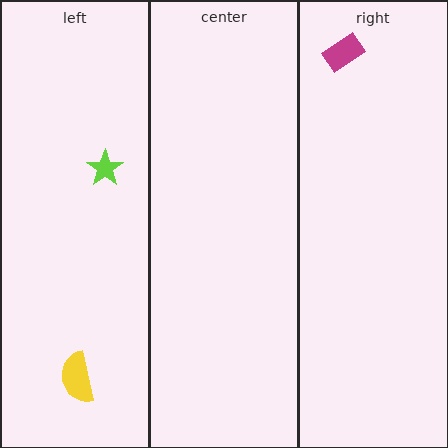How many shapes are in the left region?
2.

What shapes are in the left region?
The yellow semicircle, the lime star.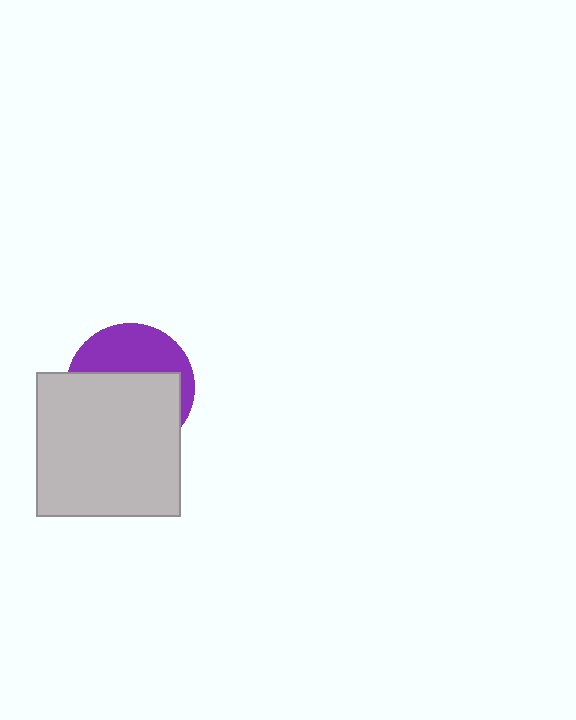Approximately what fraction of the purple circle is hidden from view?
Roughly 61% of the purple circle is hidden behind the light gray square.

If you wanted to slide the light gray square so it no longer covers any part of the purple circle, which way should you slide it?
Slide it down — that is the most direct way to separate the two shapes.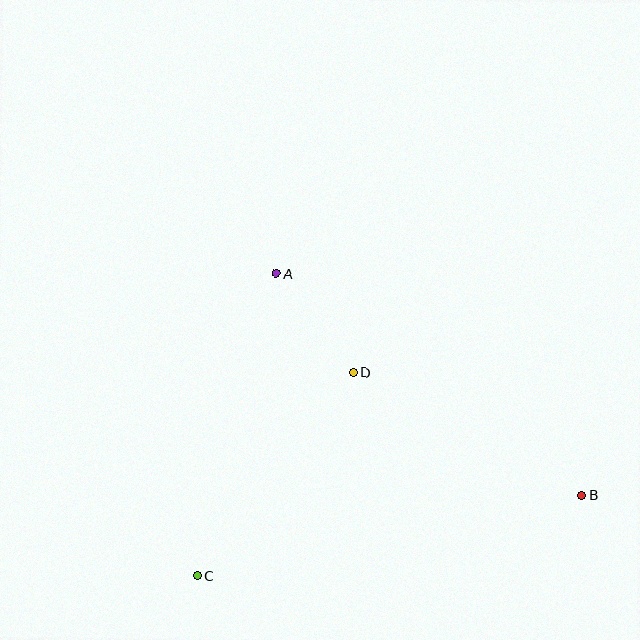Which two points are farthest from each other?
Points B and C are farthest from each other.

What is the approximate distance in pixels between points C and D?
The distance between C and D is approximately 256 pixels.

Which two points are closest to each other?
Points A and D are closest to each other.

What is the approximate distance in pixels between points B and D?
The distance between B and D is approximately 259 pixels.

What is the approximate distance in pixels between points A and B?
The distance between A and B is approximately 378 pixels.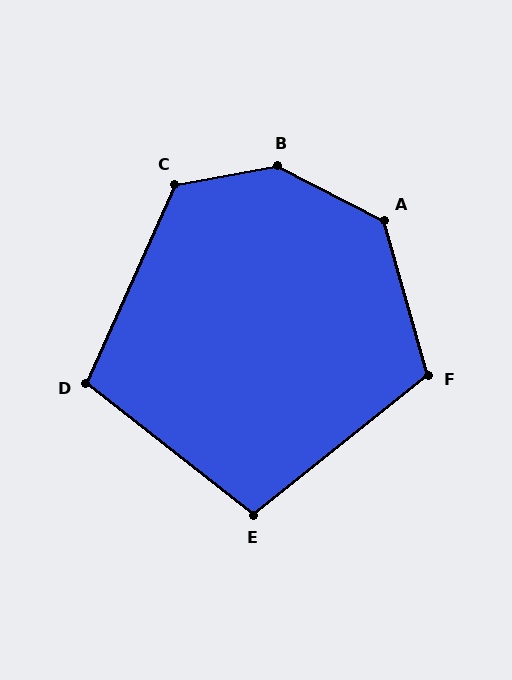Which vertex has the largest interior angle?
B, at approximately 143 degrees.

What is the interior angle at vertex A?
Approximately 133 degrees (obtuse).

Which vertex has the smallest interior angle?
E, at approximately 103 degrees.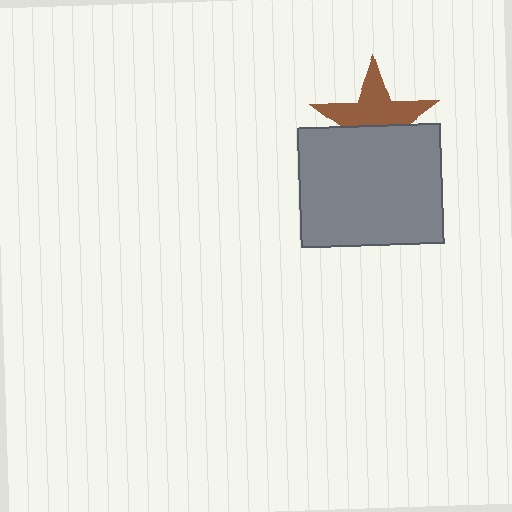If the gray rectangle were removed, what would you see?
You would see the complete brown star.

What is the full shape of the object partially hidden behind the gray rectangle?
The partially hidden object is a brown star.